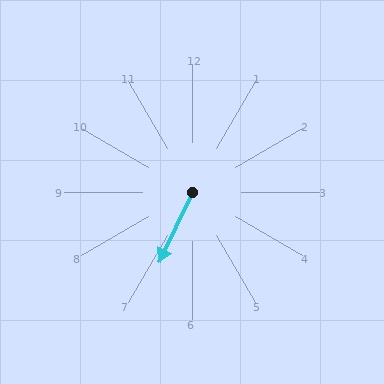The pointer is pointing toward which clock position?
Roughly 7 o'clock.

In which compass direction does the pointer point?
Southwest.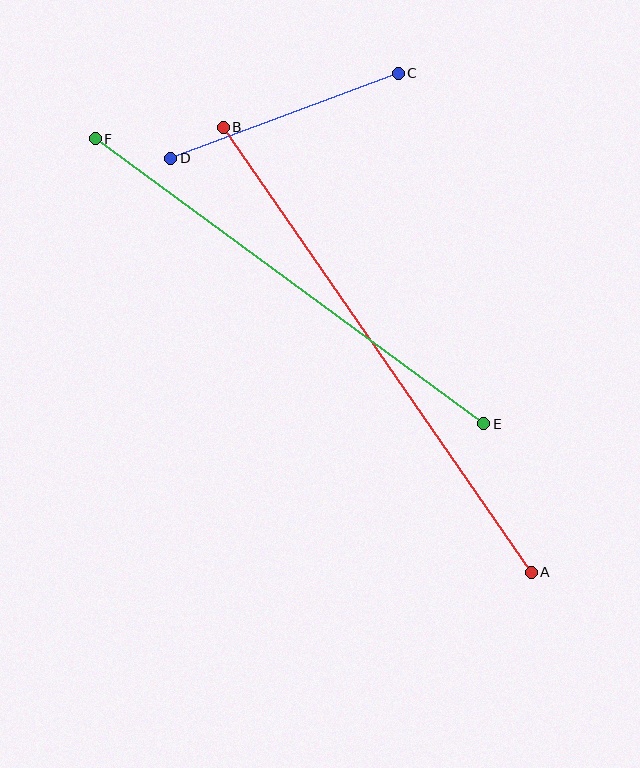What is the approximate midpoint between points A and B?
The midpoint is at approximately (377, 350) pixels.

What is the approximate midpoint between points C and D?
The midpoint is at approximately (285, 116) pixels.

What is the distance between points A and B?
The distance is approximately 541 pixels.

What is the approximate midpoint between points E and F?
The midpoint is at approximately (290, 281) pixels.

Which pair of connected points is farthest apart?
Points A and B are farthest apart.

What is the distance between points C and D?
The distance is approximately 243 pixels.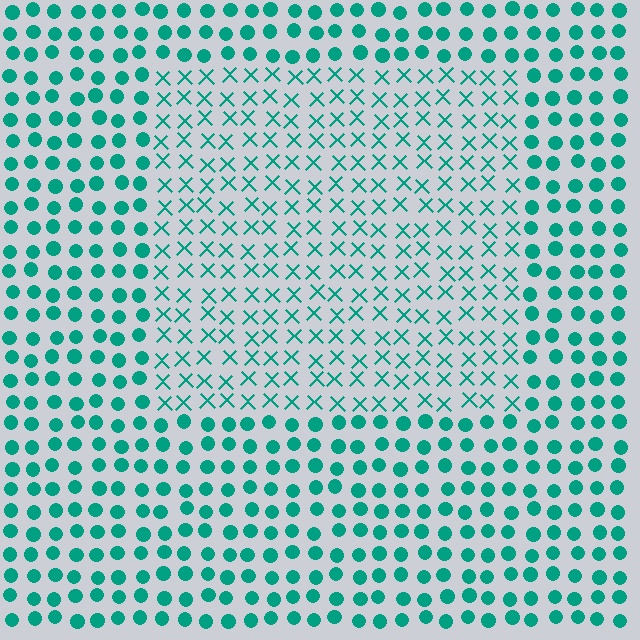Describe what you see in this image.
The image is filled with small teal elements arranged in a uniform grid. A rectangle-shaped region contains X marks, while the surrounding area contains circles. The boundary is defined purely by the change in element shape.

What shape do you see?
I see a rectangle.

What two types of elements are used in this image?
The image uses X marks inside the rectangle region and circles outside it.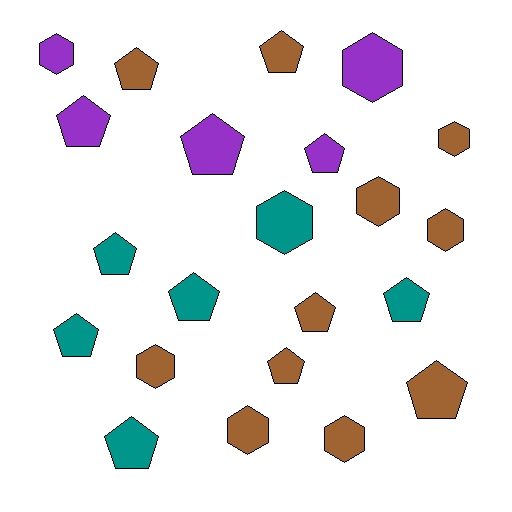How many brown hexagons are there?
There are 6 brown hexagons.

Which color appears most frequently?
Brown, with 11 objects.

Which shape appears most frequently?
Pentagon, with 13 objects.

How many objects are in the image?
There are 22 objects.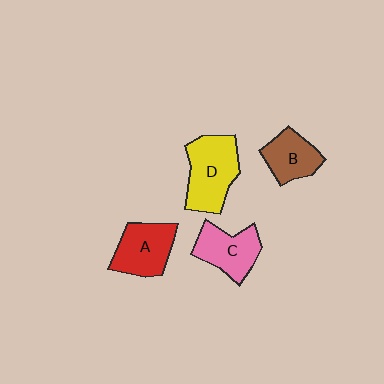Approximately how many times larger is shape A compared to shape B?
Approximately 1.2 times.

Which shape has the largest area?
Shape D (yellow).